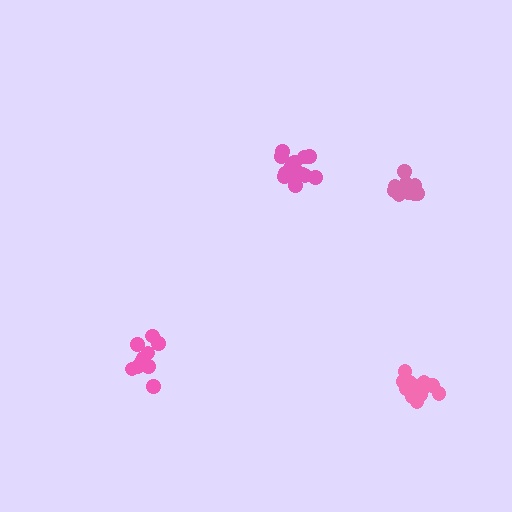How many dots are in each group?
Group 1: 16 dots, Group 2: 13 dots, Group 3: 10 dots, Group 4: 11 dots (50 total).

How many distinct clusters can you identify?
There are 4 distinct clusters.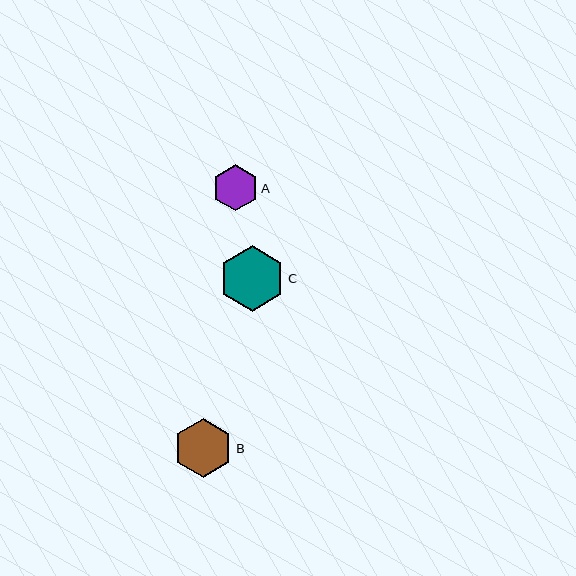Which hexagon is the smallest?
Hexagon A is the smallest with a size of approximately 46 pixels.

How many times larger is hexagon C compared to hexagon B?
Hexagon C is approximately 1.1 times the size of hexagon B.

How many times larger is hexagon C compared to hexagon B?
Hexagon C is approximately 1.1 times the size of hexagon B.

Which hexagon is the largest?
Hexagon C is the largest with a size of approximately 66 pixels.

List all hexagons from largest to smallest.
From largest to smallest: C, B, A.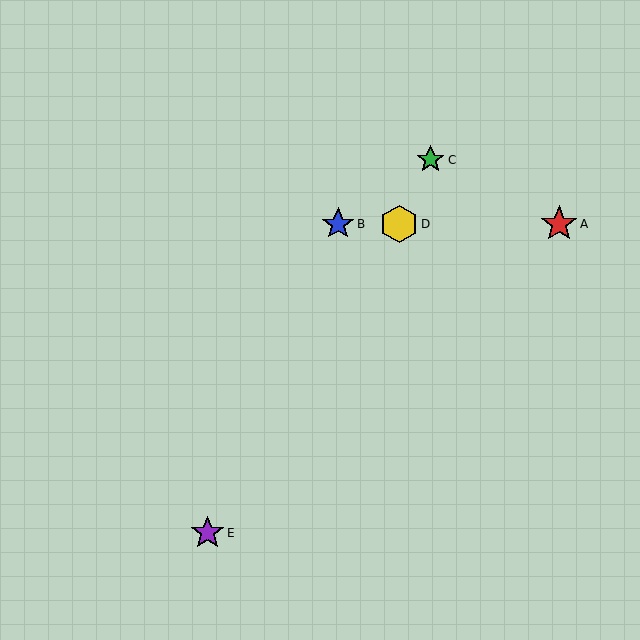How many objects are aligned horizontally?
3 objects (A, B, D) are aligned horizontally.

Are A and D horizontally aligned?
Yes, both are at y≈224.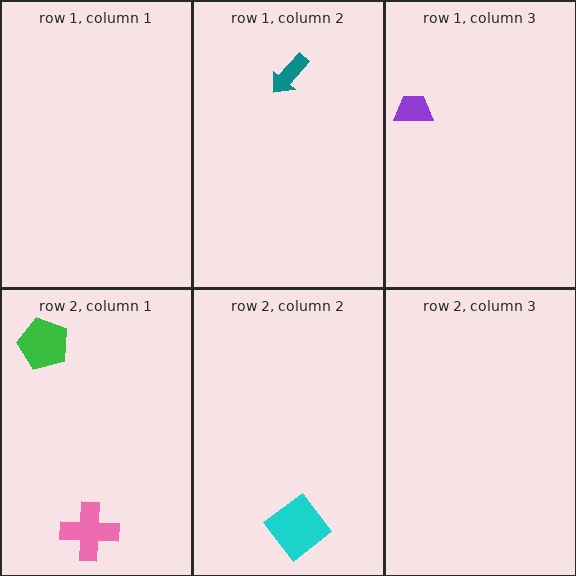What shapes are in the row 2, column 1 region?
The pink cross, the green pentagon.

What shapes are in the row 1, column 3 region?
The purple trapezoid.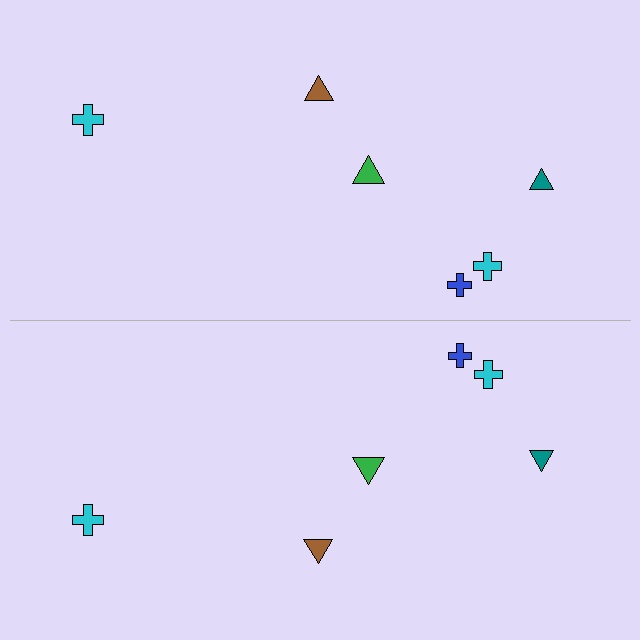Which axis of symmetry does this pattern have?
The pattern has a horizontal axis of symmetry running through the center of the image.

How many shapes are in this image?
There are 12 shapes in this image.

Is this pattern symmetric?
Yes, this pattern has bilateral (reflection) symmetry.